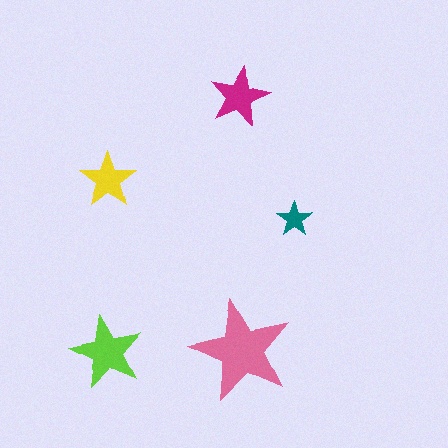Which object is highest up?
The magenta star is topmost.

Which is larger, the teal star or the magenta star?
The magenta one.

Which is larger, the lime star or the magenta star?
The lime one.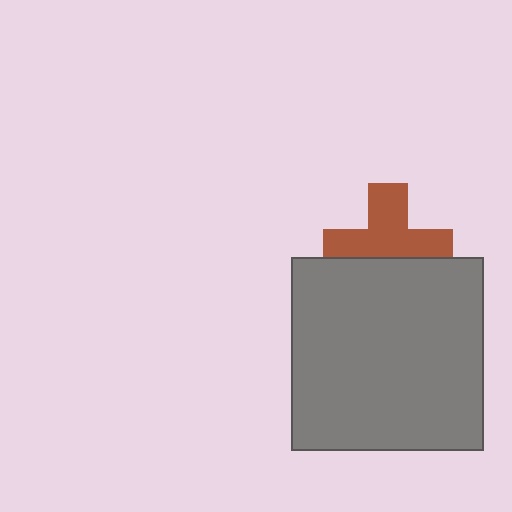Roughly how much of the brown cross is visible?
About half of it is visible (roughly 62%).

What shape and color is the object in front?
The object in front is a gray square.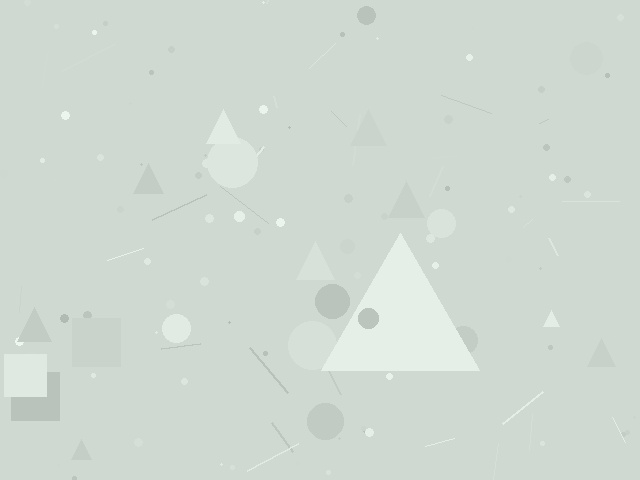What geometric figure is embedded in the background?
A triangle is embedded in the background.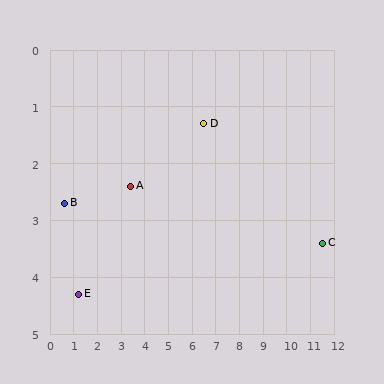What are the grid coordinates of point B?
Point B is at approximately (0.6, 2.7).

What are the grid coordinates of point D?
Point D is at approximately (6.5, 1.3).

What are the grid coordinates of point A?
Point A is at approximately (3.4, 2.4).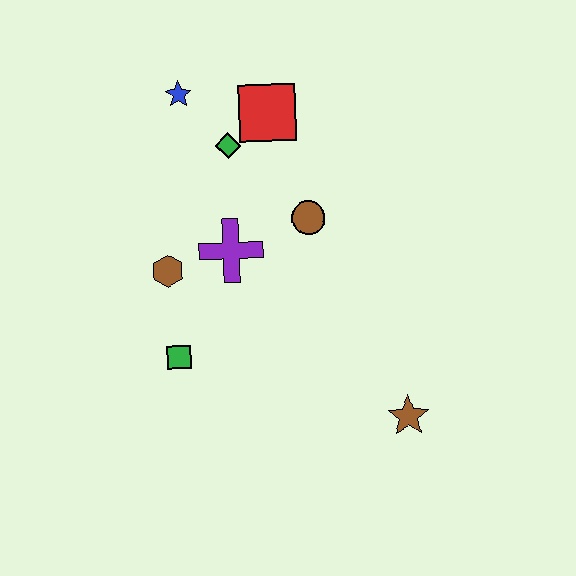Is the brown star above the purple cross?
No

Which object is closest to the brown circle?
The purple cross is closest to the brown circle.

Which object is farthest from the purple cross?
The brown star is farthest from the purple cross.